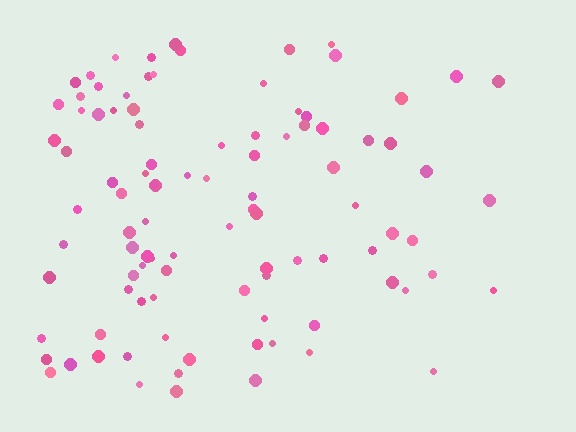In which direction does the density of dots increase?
From right to left, with the left side densest.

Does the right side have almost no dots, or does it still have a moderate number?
Still a moderate number, just noticeably fewer than the left.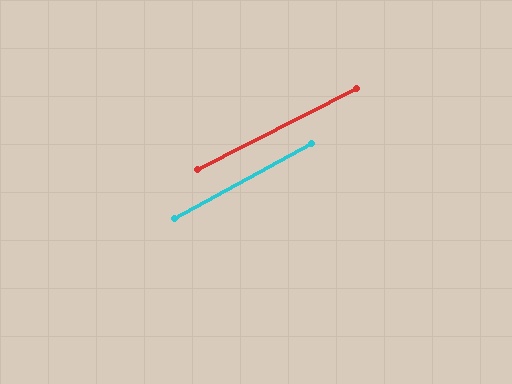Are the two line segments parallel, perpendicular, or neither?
Parallel — their directions differ by only 1.6°.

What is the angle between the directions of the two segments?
Approximately 2 degrees.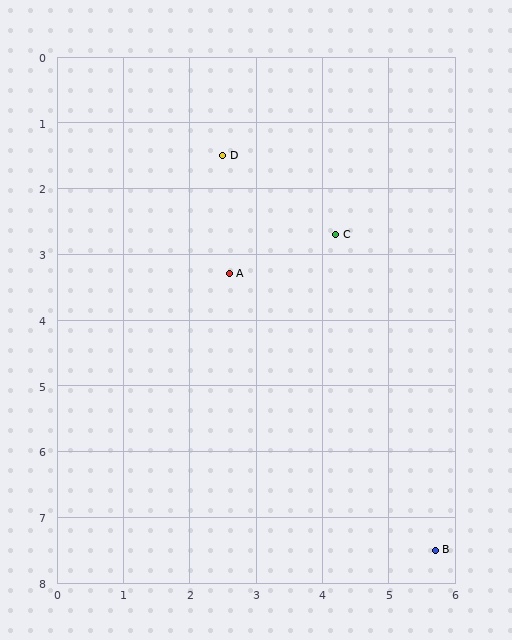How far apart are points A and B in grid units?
Points A and B are about 5.2 grid units apart.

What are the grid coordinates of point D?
Point D is at approximately (2.5, 1.5).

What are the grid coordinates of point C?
Point C is at approximately (4.2, 2.7).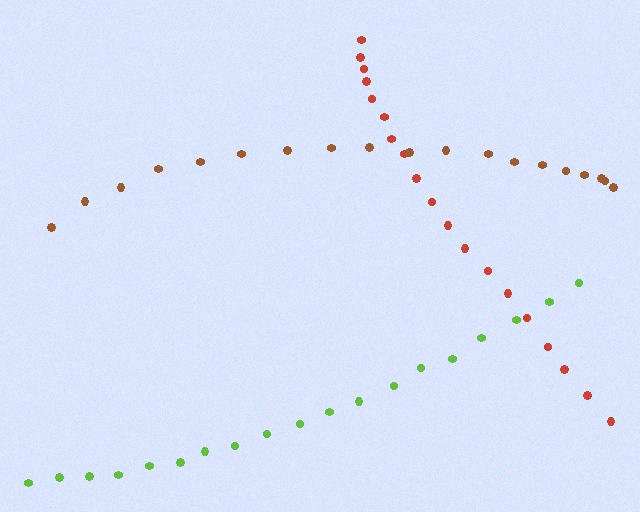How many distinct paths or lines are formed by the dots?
There are 3 distinct paths.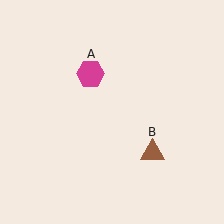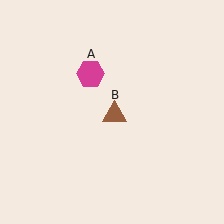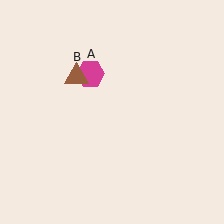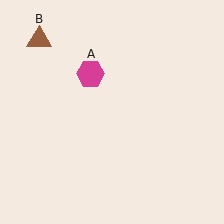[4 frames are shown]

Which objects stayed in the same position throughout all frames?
Magenta hexagon (object A) remained stationary.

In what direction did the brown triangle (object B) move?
The brown triangle (object B) moved up and to the left.